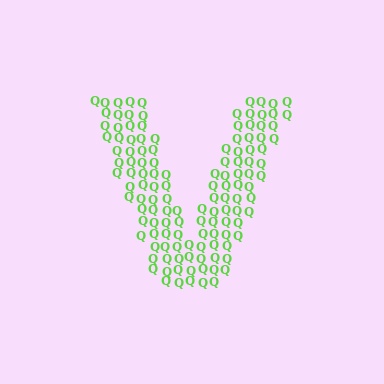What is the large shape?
The large shape is the letter V.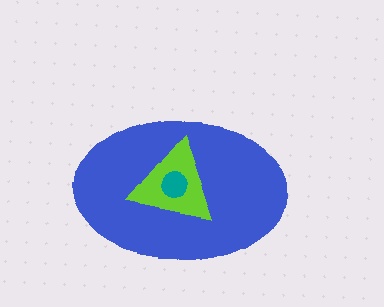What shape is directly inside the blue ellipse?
The lime triangle.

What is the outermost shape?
The blue ellipse.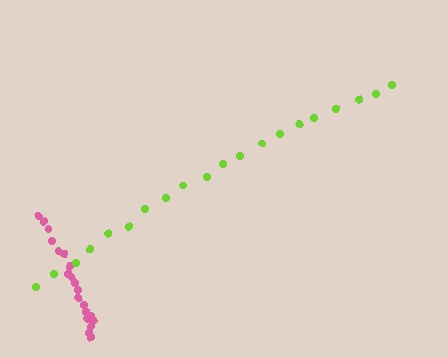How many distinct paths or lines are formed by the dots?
There are 2 distinct paths.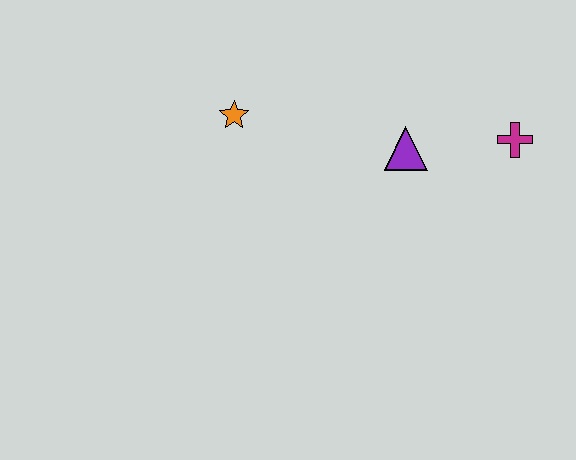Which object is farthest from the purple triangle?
The orange star is farthest from the purple triangle.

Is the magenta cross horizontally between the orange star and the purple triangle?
No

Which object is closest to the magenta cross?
The purple triangle is closest to the magenta cross.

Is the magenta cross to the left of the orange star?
No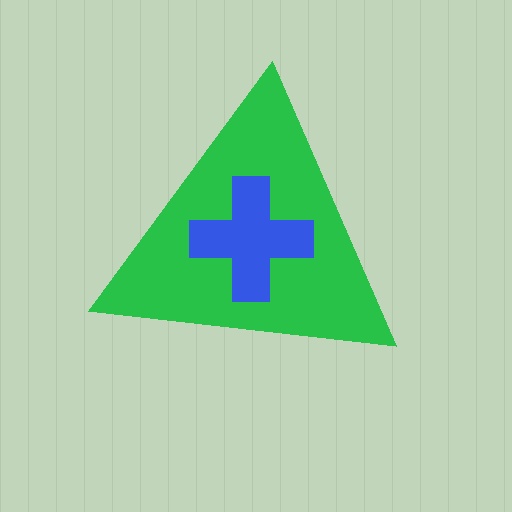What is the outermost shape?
The green triangle.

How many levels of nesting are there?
2.